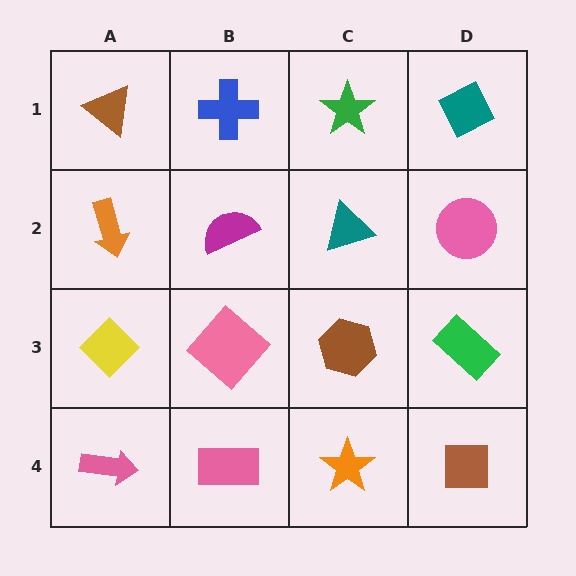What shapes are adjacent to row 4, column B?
A pink diamond (row 3, column B), a pink arrow (row 4, column A), an orange star (row 4, column C).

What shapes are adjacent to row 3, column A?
An orange arrow (row 2, column A), a pink arrow (row 4, column A), a pink diamond (row 3, column B).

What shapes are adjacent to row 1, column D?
A pink circle (row 2, column D), a green star (row 1, column C).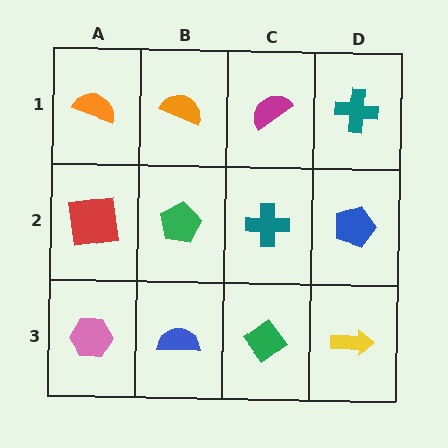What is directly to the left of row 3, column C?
A blue semicircle.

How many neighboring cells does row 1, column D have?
2.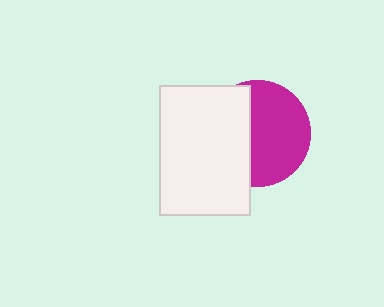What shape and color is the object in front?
The object in front is a white rectangle.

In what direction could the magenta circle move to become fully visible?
The magenta circle could move right. That would shift it out from behind the white rectangle entirely.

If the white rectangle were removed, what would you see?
You would see the complete magenta circle.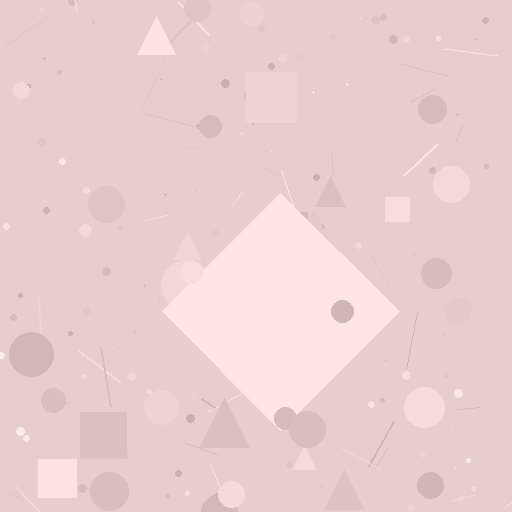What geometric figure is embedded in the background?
A diamond is embedded in the background.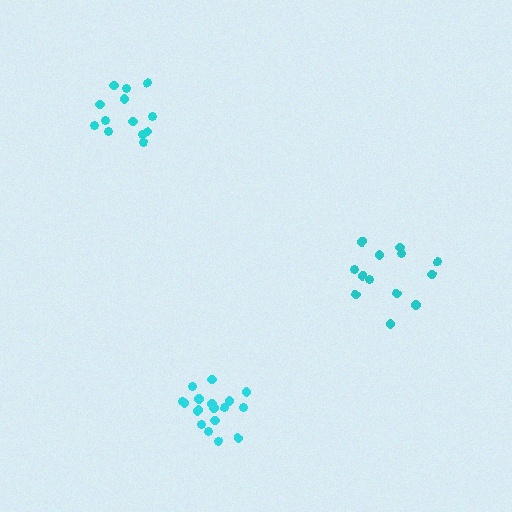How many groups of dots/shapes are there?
There are 3 groups.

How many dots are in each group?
Group 1: 18 dots, Group 2: 13 dots, Group 3: 13 dots (44 total).